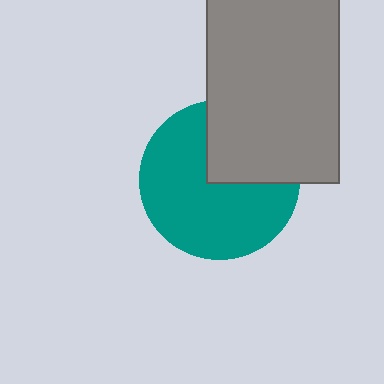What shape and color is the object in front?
The object in front is a gray rectangle.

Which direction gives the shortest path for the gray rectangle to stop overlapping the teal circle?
Moving toward the upper-right gives the shortest separation.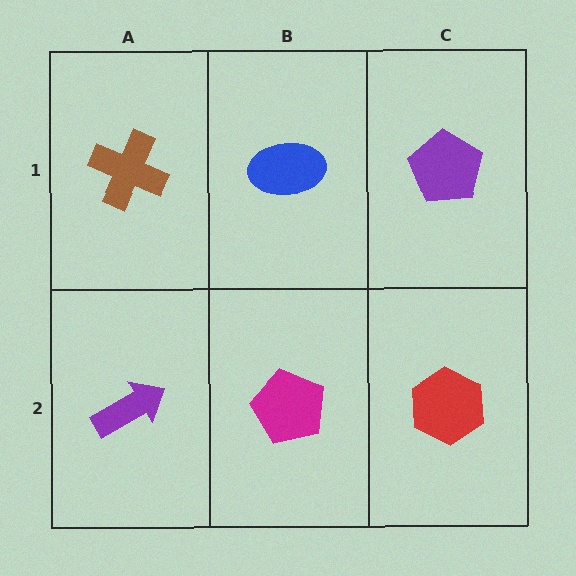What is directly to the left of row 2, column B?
A purple arrow.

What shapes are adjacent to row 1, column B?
A magenta pentagon (row 2, column B), a brown cross (row 1, column A), a purple pentagon (row 1, column C).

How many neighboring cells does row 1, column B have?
3.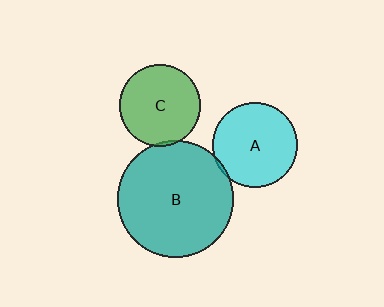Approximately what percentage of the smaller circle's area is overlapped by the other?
Approximately 5%.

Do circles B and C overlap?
Yes.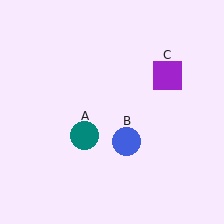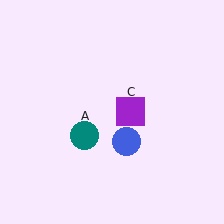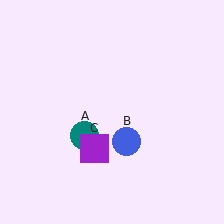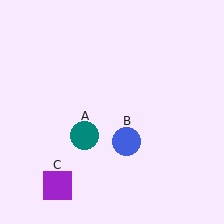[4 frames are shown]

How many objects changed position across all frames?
1 object changed position: purple square (object C).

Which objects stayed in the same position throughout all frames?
Teal circle (object A) and blue circle (object B) remained stationary.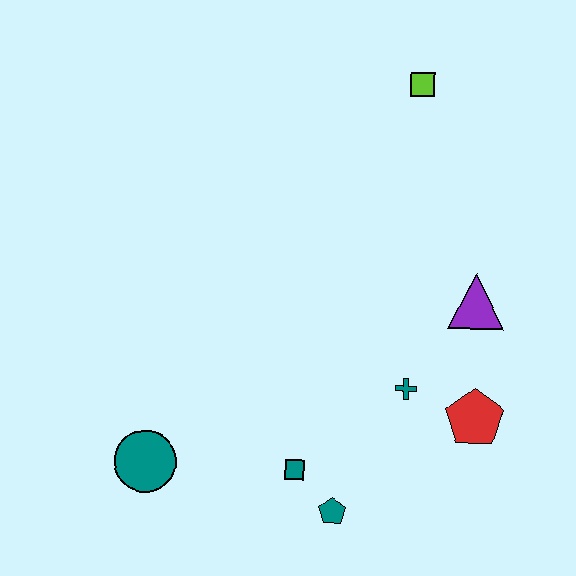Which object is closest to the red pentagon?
The teal cross is closest to the red pentagon.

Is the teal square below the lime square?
Yes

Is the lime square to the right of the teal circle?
Yes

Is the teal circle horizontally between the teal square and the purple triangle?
No